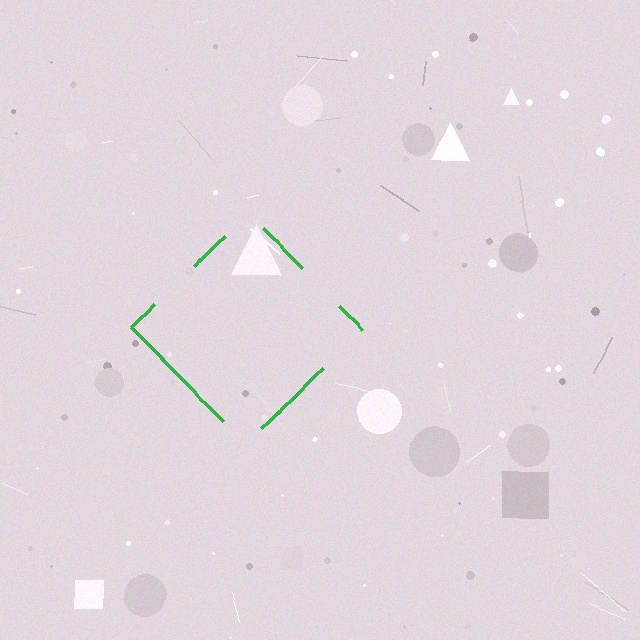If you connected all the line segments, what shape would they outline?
They would outline a diamond.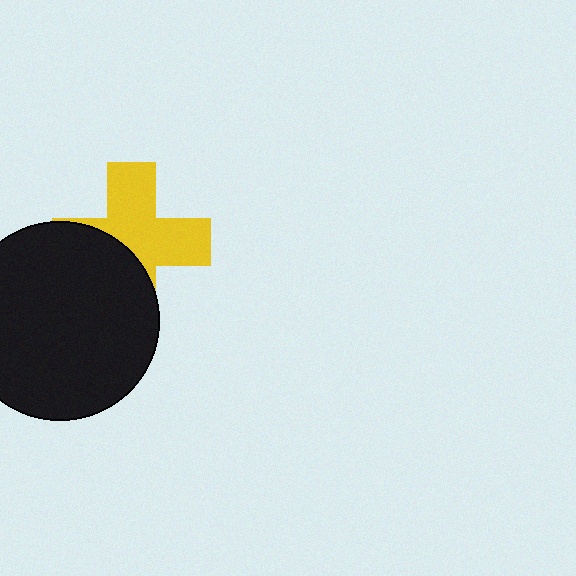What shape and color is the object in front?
The object in front is a black circle.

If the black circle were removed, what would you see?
You would see the complete yellow cross.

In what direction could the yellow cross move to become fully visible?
The yellow cross could move toward the upper-right. That would shift it out from behind the black circle entirely.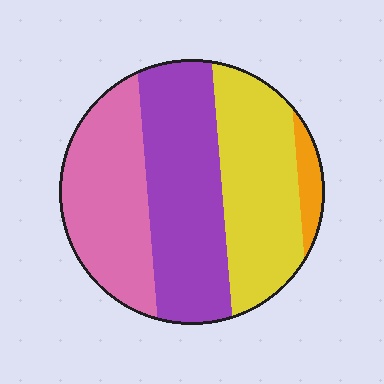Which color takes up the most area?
Purple, at roughly 35%.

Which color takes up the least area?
Orange, at roughly 5%.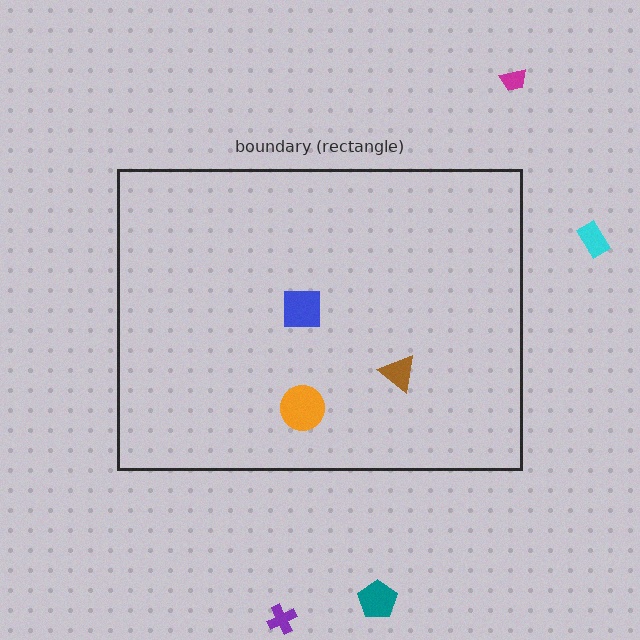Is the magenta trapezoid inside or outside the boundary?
Outside.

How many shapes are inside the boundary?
3 inside, 4 outside.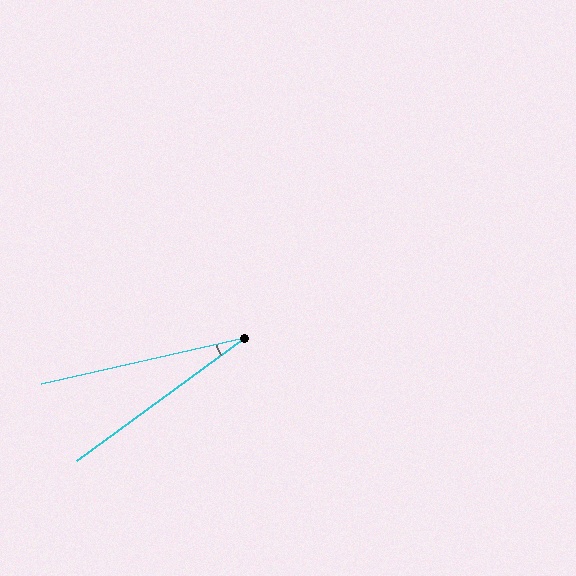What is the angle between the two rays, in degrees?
Approximately 24 degrees.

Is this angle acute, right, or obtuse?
It is acute.